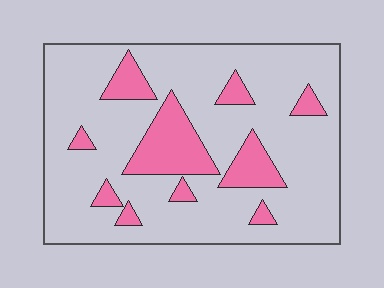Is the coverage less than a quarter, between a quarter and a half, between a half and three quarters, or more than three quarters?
Less than a quarter.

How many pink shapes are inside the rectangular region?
10.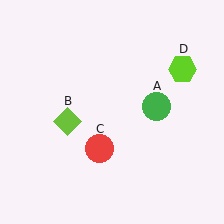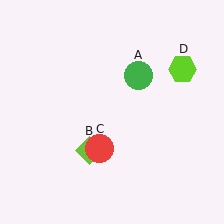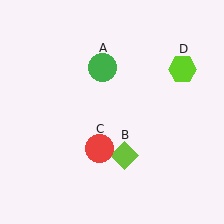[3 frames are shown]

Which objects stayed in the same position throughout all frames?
Red circle (object C) and lime hexagon (object D) remained stationary.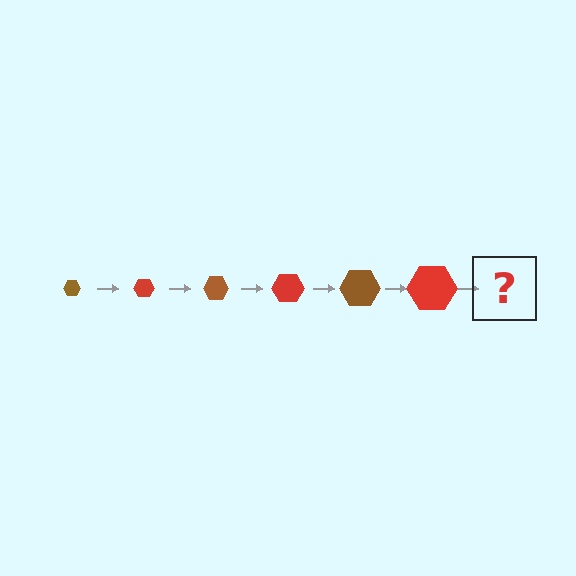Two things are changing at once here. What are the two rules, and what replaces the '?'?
The two rules are that the hexagon grows larger each step and the color cycles through brown and red. The '?' should be a brown hexagon, larger than the previous one.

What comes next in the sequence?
The next element should be a brown hexagon, larger than the previous one.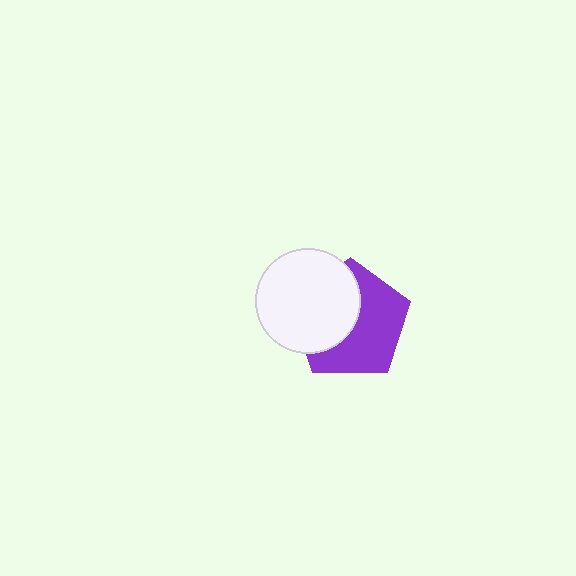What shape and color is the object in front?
The object in front is a white circle.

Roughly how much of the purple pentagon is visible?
About half of it is visible (roughly 56%).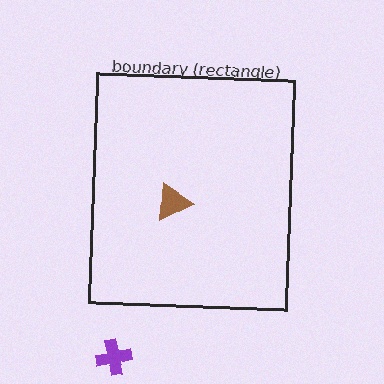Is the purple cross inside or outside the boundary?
Outside.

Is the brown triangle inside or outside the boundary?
Inside.